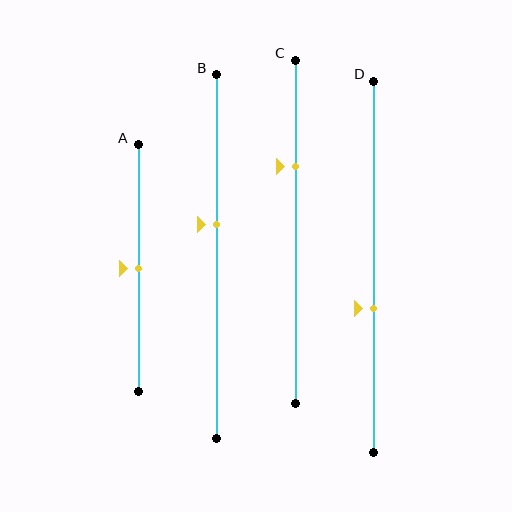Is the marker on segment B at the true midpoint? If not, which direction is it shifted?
No, the marker on segment B is shifted upward by about 9% of the segment length.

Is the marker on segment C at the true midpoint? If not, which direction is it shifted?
No, the marker on segment C is shifted upward by about 19% of the segment length.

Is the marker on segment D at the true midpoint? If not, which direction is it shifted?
No, the marker on segment D is shifted downward by about 11% of the segment length.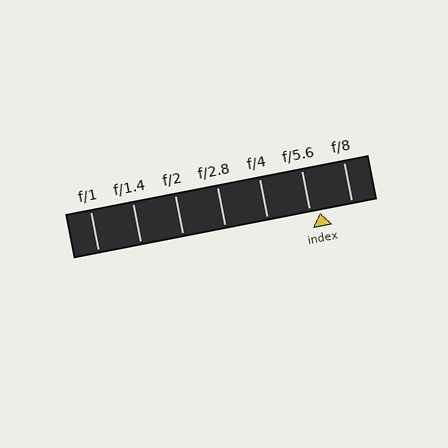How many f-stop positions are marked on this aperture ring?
There are 7 f-stop positions marked.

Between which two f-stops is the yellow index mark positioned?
The index mark is between f/5.6 and f/8.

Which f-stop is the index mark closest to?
The index mark is closest to f/5.6.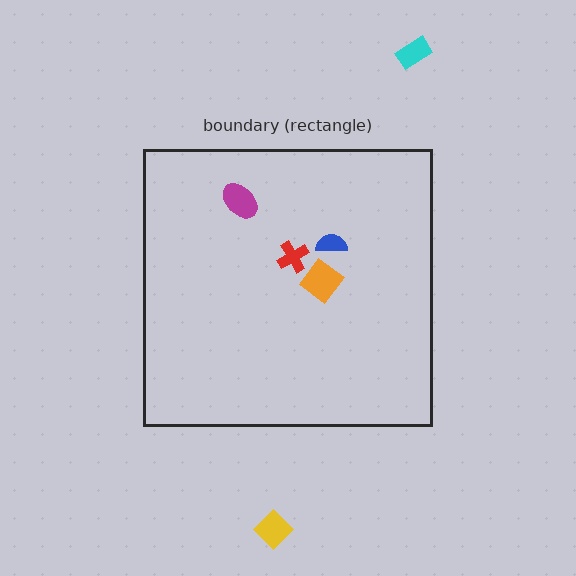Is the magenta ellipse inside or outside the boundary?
Inside.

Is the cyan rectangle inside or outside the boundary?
Outside.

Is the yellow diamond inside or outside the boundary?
Outside.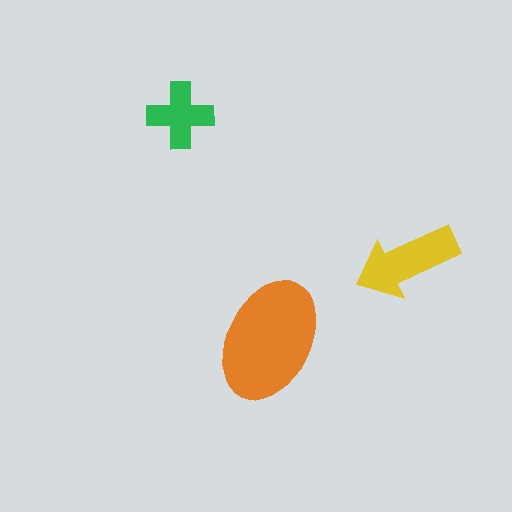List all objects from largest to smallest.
The orange ellipse, the yellow arrow, the green cross.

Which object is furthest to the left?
The green cross is leftmost.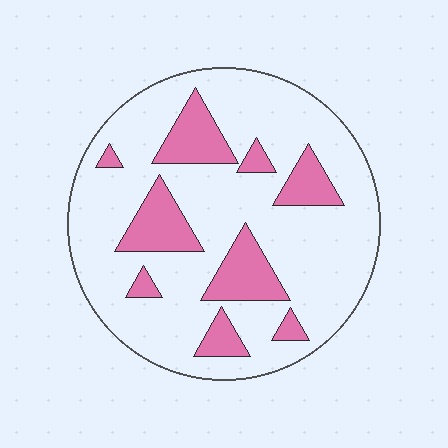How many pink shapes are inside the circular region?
9.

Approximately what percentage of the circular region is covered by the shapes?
Approximately 20%.